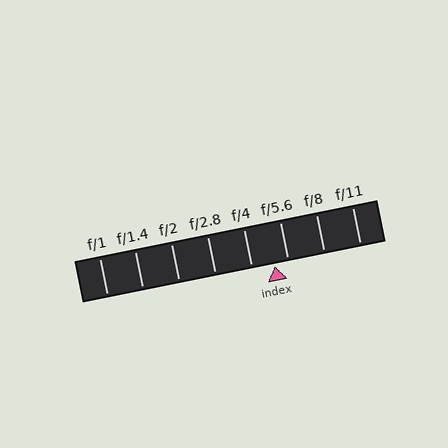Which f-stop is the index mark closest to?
The index mark is closest to f/5.6.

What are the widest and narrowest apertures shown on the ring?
The widest aperture shown is f/1 and the narrowest is f/11.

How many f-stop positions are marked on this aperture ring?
There are 8 f-stop positions marked.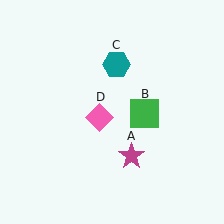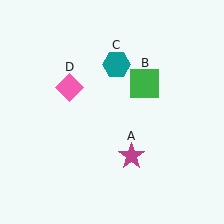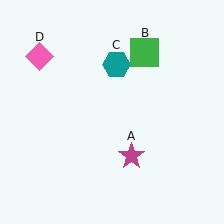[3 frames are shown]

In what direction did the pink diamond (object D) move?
The pink diamond (object D) moved up and to the left.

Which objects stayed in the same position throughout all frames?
Magenta star (object A) and teal hexagon (object C) remained stationary.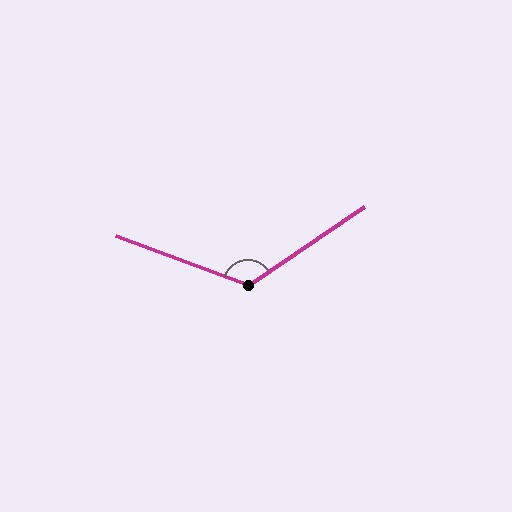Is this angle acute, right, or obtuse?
It is obtuse.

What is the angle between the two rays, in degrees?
Approximately 125 degrees.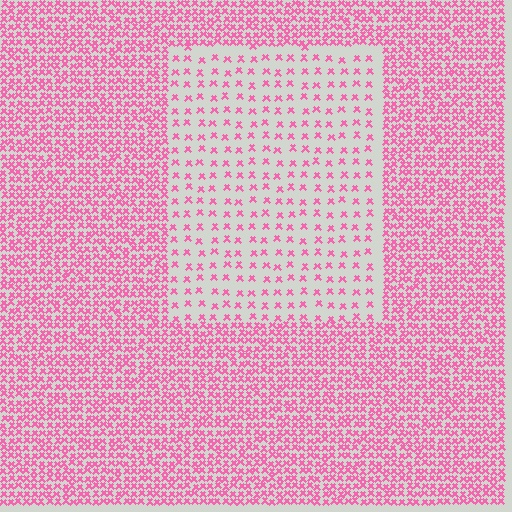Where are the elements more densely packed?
The elements are more densely packed outside the rectangle boundary.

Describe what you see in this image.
The image contains small pink elements arranged at two different densities. A rectangle-shaped region is visible where the elements are less densely packed than the surrounding area.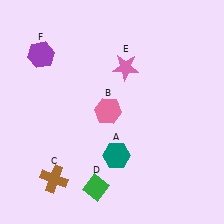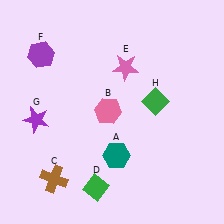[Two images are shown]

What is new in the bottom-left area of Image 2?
A purple star (G) was added in the bottom-left area of Image 2.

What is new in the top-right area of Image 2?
A green diamond (H) was added in the top-right area of Image 2.